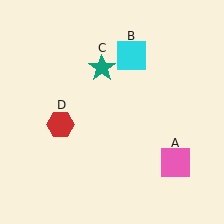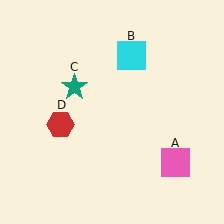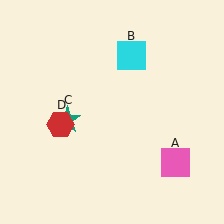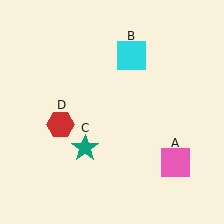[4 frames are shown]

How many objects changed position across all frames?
1 object changed position: teal star (object C).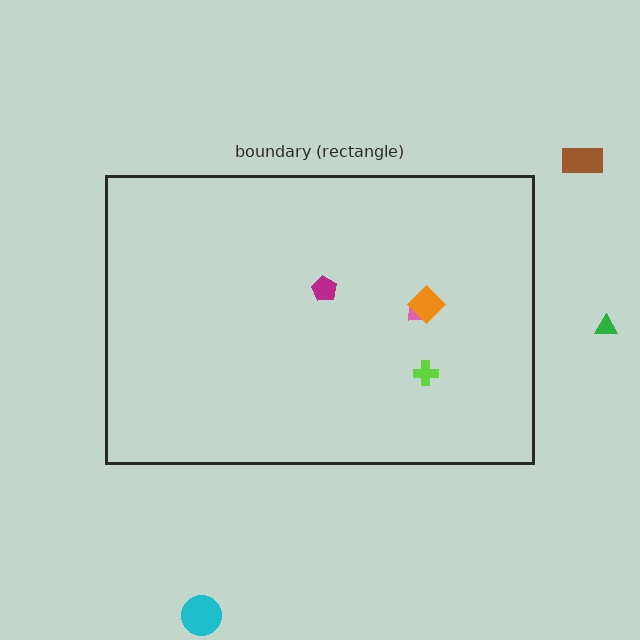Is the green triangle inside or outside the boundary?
Outside.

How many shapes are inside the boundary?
4 inside, 3 outside.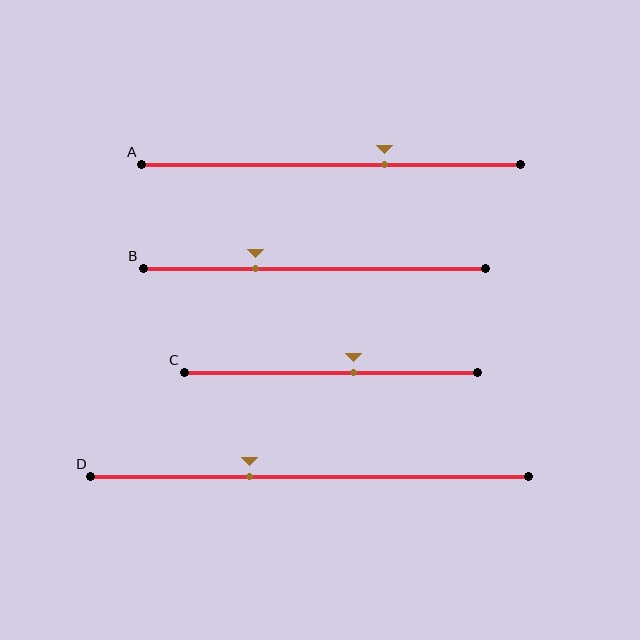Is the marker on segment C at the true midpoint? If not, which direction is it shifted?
No, the marker on segment C is shifted to the right by about 8% of the segment length.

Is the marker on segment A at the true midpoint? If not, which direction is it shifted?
No, the marker on segment A is shifted to the right by about 14% of the segment length.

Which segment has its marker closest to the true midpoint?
Segment C has its marker closest to the true midpoint.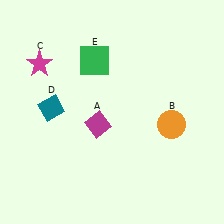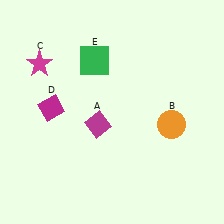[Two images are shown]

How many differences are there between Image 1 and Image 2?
There is 1 difference between the two images.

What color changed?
The diamond (D) changed from teal in Image 1 to magenta in Image 2.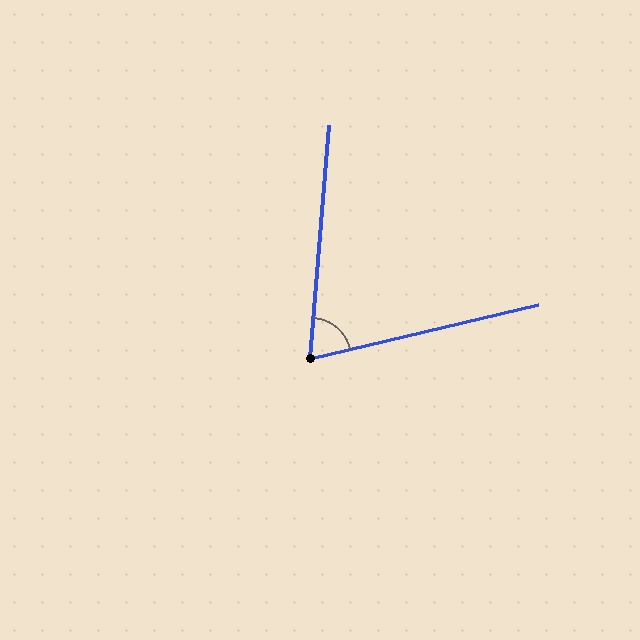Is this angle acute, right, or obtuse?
It is acute.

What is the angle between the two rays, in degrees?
Approximately 72 degrees.